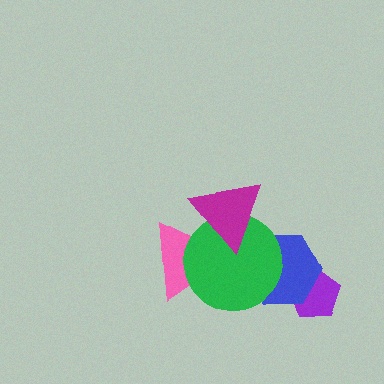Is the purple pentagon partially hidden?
Yes, it is partially covered by another shape.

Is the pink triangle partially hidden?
Yes, it is partially covered by another shape.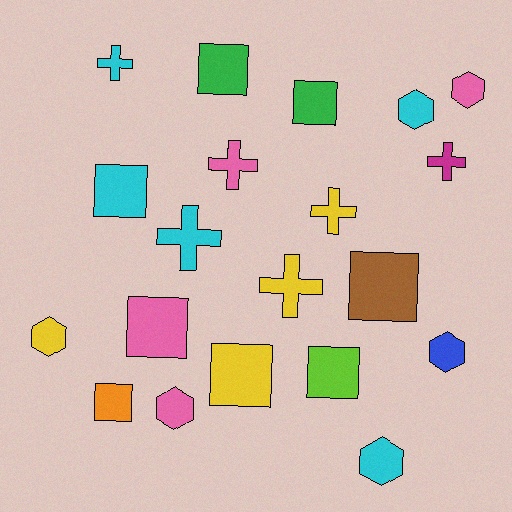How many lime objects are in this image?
There is 1 lime object.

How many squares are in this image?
There are 8 squares.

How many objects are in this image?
There are 20 objects.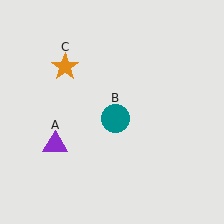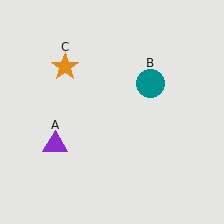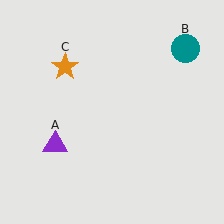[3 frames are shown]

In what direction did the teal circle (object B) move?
The teal circle (object B) moved up and to the right.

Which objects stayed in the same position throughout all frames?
Purple triangle (object A) and orange star (object C) remained stationary.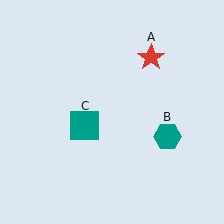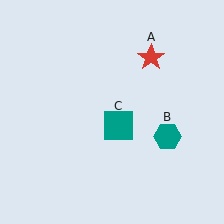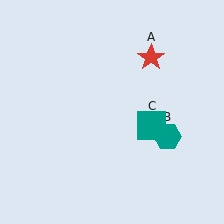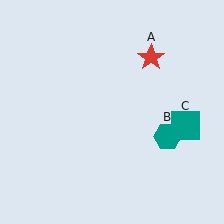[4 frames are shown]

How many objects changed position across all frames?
1 object changed position: teal square (object C).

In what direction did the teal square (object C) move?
The teal square (object C) moved right.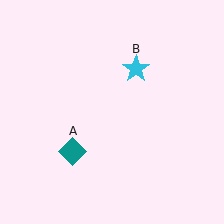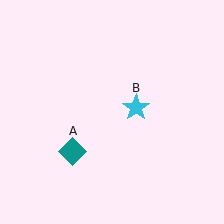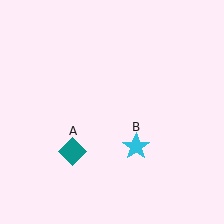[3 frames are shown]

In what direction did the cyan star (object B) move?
The cyan star (object B) moved down.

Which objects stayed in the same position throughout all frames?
Teal diamond (object A) remained stationary.